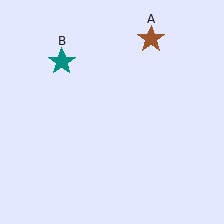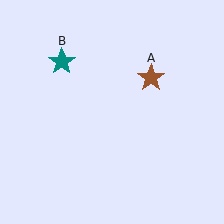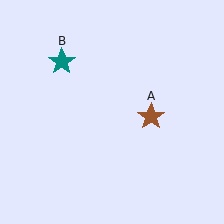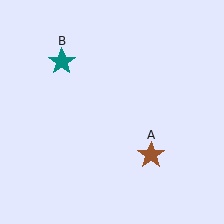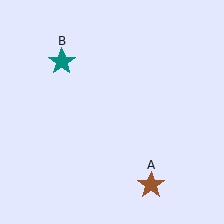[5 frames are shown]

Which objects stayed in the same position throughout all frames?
Teal star (object B) remained stationary.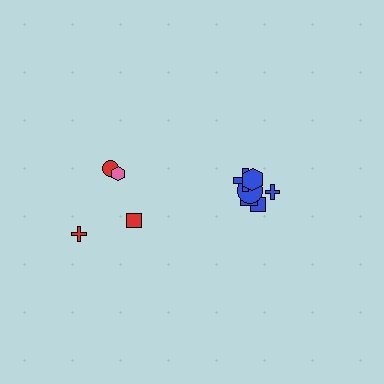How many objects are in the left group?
There are 4 objects.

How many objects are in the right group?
There are 6 objects.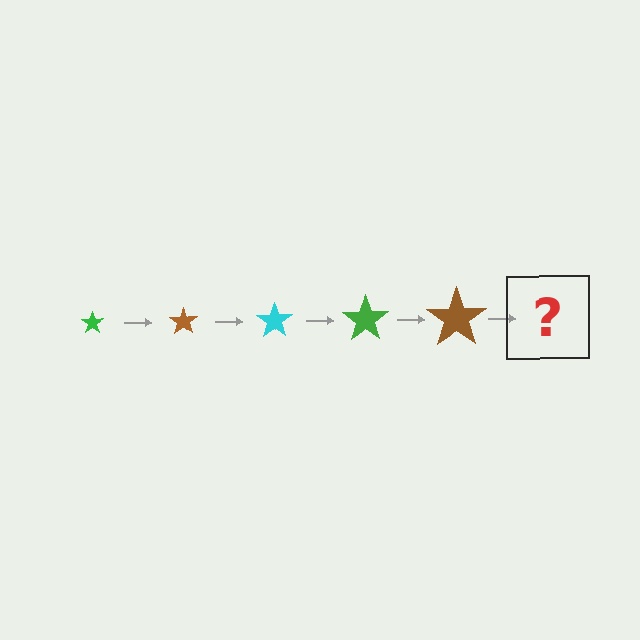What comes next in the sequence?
The next element should be a cyan star, larger than the previous one.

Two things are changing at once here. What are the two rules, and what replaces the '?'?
The two rules are that the star grows larger each step and the color cycles through green, brown, and cyan. The '?' should be a cyan star, larger than the previous one.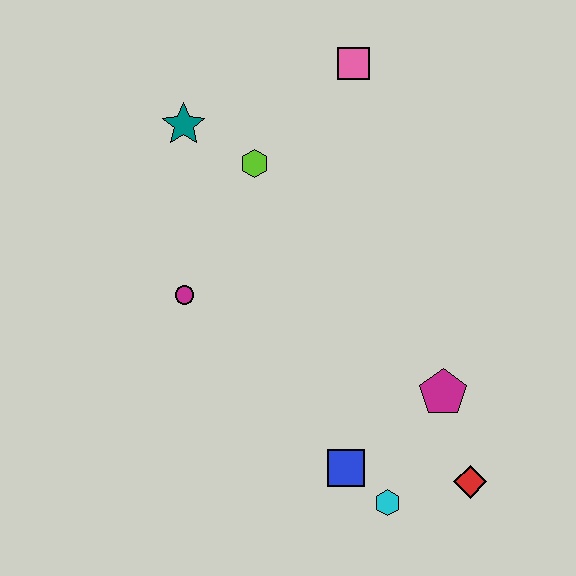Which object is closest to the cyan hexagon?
The blue square is closest to the cyan hexagon.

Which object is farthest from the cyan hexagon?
The pink square is farthest from the cyan hexagon.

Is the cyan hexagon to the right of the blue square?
Yes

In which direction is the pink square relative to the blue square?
The pink square is above the blue square.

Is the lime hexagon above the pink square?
No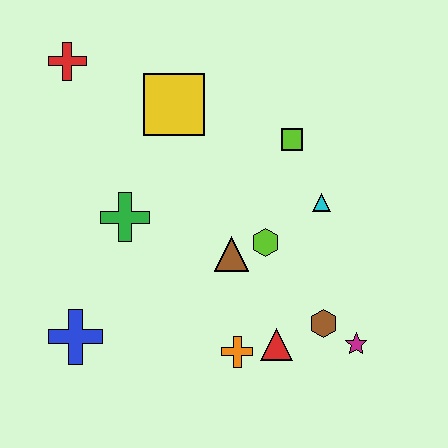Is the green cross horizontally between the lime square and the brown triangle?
No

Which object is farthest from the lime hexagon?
The red cross is farthest from the lime hexagon.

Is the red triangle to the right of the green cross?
Yes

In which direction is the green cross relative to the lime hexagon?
The green cross is to the left of the lime hexagon.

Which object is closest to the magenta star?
The brown hexagon is closest to the magenta star.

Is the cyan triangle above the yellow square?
No